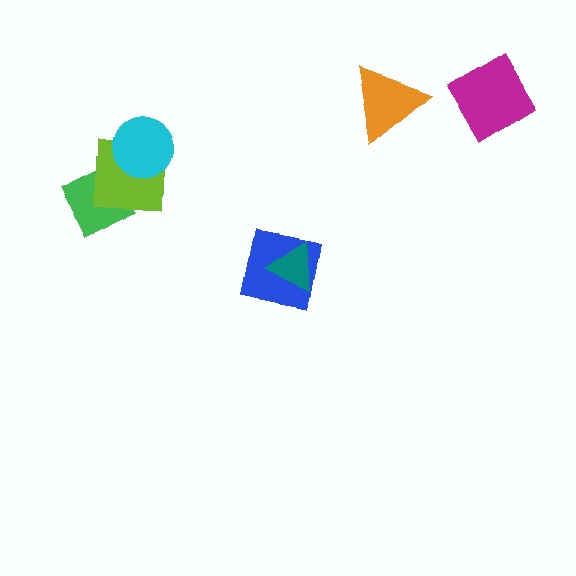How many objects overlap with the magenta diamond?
0 objects overlap with the magenta diamond.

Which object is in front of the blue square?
The teal triangle is in front of the blue square.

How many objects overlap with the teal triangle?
1 object overlaps with the teal triangle.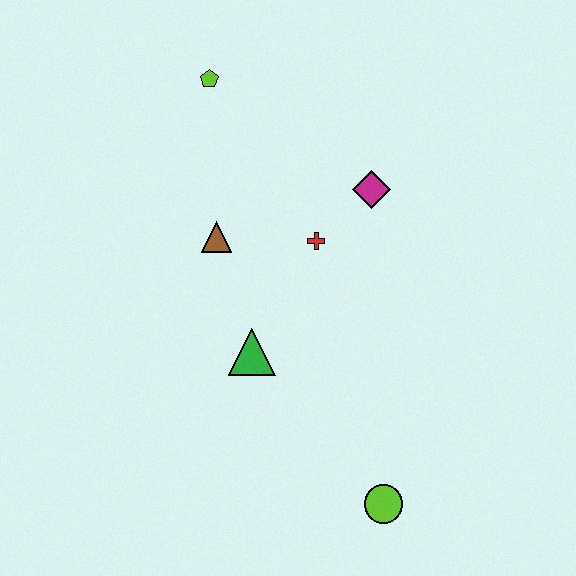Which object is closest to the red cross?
The magenta diamond is closest to the red cross.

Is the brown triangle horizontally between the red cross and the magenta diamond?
No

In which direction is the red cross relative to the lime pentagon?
The red cross is below the lime pentagon.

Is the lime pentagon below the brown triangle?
No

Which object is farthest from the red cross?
The lime circle is farthest from the red cross.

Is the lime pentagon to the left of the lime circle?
Yes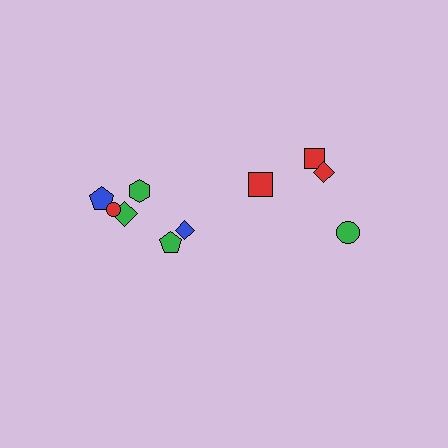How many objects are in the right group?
There are 4 objects.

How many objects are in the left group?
There are 6 objects.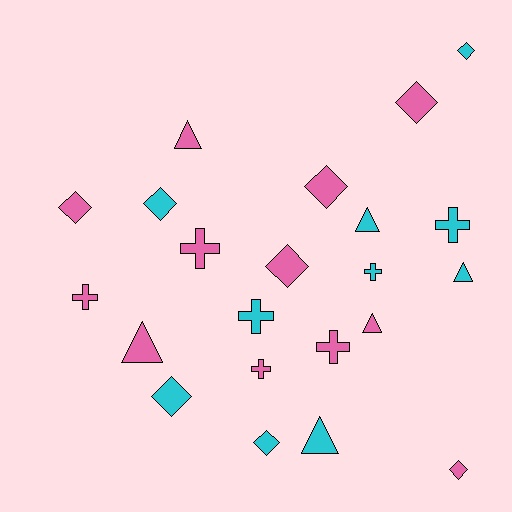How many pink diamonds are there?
There are 5 pink diamonds.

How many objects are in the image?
There are 22 objects.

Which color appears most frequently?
Pink, with 12 objects.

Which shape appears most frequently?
Diamond, with 9 objects.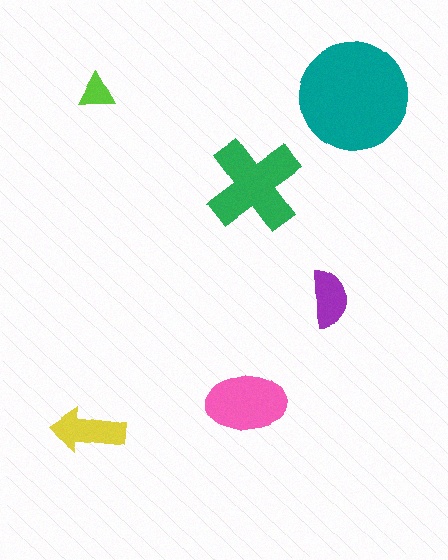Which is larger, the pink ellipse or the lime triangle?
The pink ellipse.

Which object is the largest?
The teal circle.